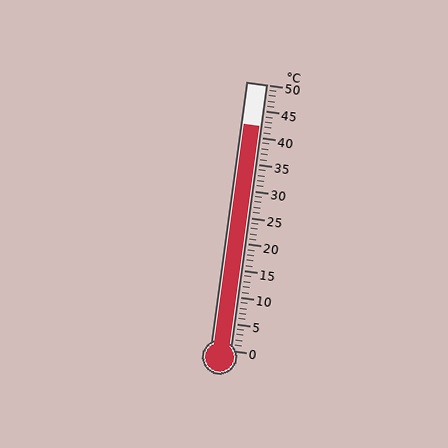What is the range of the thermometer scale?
The thermometer scale ranges from 0°C to 50°C.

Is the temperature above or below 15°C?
The temperature is above 15°C.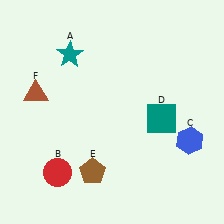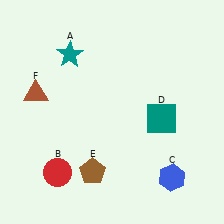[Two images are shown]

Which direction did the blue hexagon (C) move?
The blue hexagon (C) moved down.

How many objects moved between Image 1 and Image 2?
1 object moved between the two images.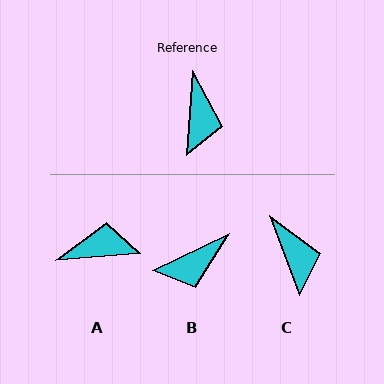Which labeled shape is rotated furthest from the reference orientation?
A, about 99 degrees away.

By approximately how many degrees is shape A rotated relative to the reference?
Approximately 99 degrees counter-clockwise.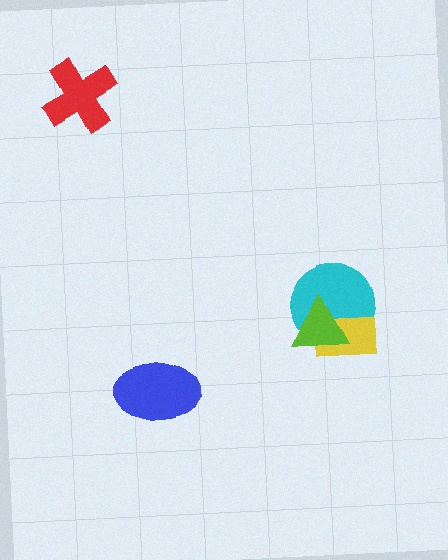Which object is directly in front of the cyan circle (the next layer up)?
The yellow rectangle is directly in front of the cyan circle.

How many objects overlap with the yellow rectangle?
2 objects overlap with the yellow rectangle.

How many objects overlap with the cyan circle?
2 objects overlap with the cyan circle.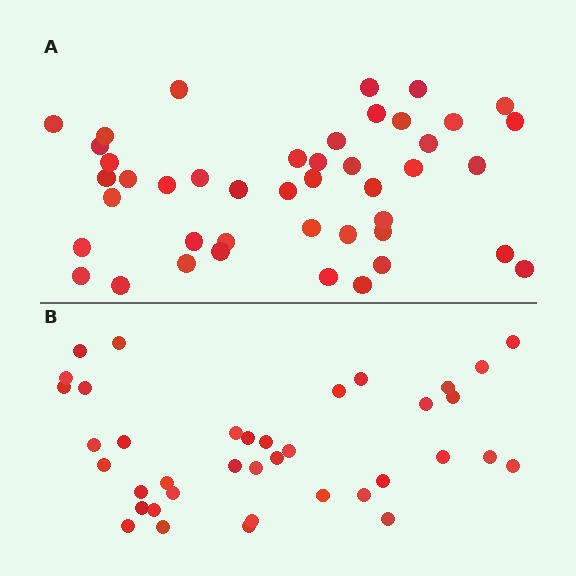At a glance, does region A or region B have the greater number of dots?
Region A (the top region) has more dots.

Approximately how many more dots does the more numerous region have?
Region A has about 6 more dots than region B.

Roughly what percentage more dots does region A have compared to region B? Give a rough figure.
About 15% more.